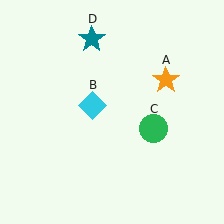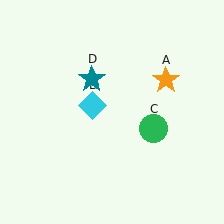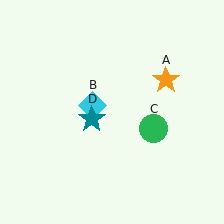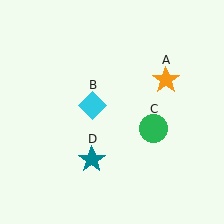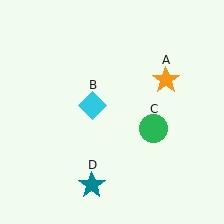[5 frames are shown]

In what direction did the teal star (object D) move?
The teal star (object D) moved down.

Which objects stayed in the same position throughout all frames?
Orange star (object A) and cyan diamond (object B) and green circle (object C) remained stationary.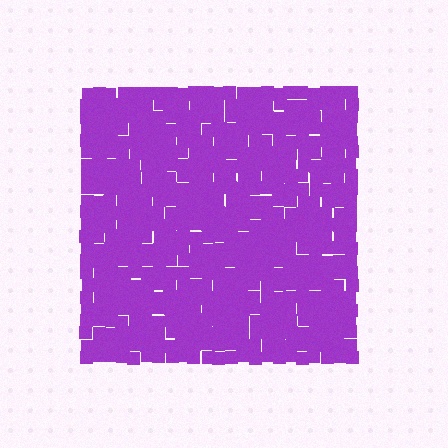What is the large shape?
The large shape is a square.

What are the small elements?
The small elements are squares.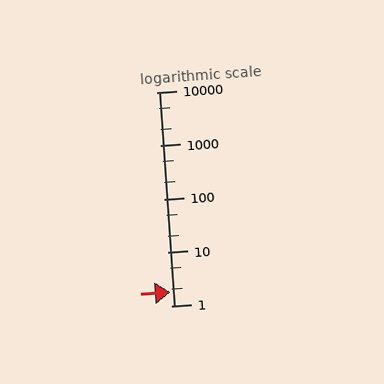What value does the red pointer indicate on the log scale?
The pointer indicates approximately 1.8.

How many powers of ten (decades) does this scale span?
The scale spans 4 decades, from 1 to 10000.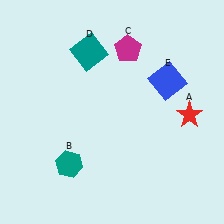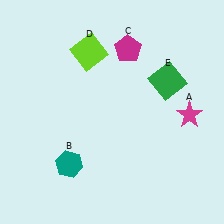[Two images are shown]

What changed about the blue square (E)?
In Image 1, E is blue. In Image 2, it changed to green.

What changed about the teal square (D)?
In Image 1, D is teal. In Image 2, it changed to lime.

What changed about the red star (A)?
In Image 1, A is red. In Image 2, it changed to magenta.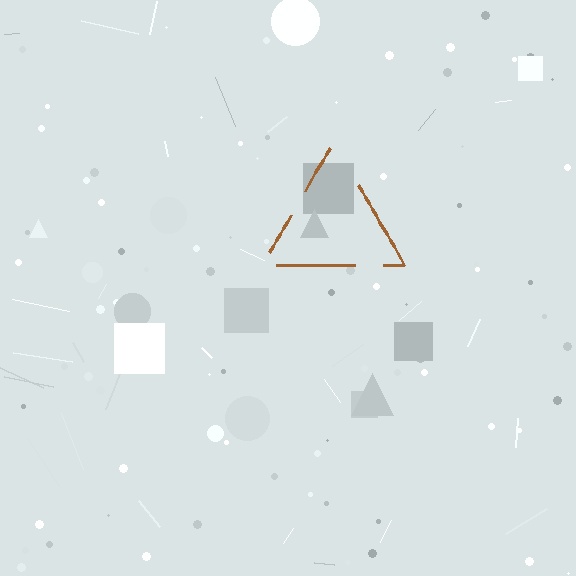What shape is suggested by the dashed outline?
The dashed outline suggests a triangle.